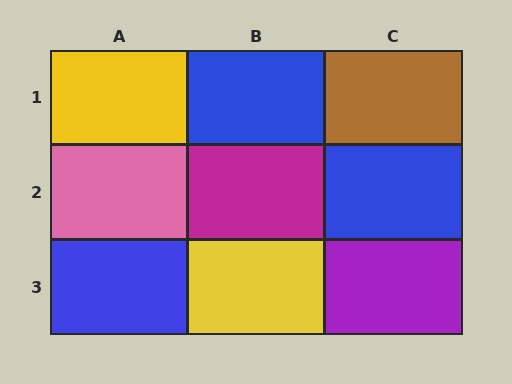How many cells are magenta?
1 cell is magenta.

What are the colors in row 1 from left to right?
Yellow, blue, brown.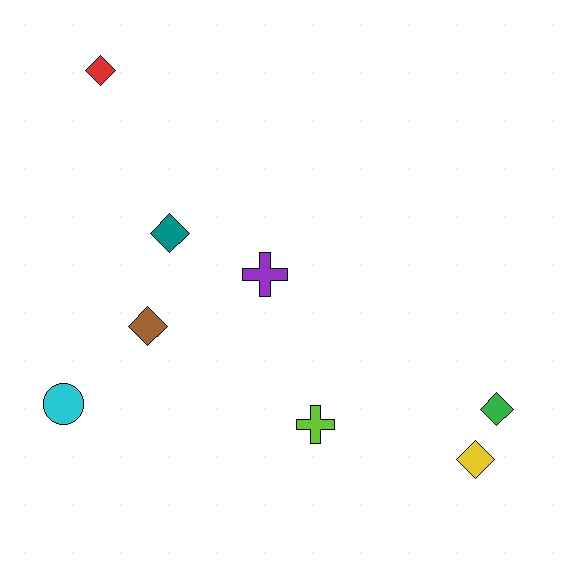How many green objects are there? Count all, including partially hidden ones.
There is 1 green object.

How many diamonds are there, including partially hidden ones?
There are 5 diamonds.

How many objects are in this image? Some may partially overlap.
There are 8 objects.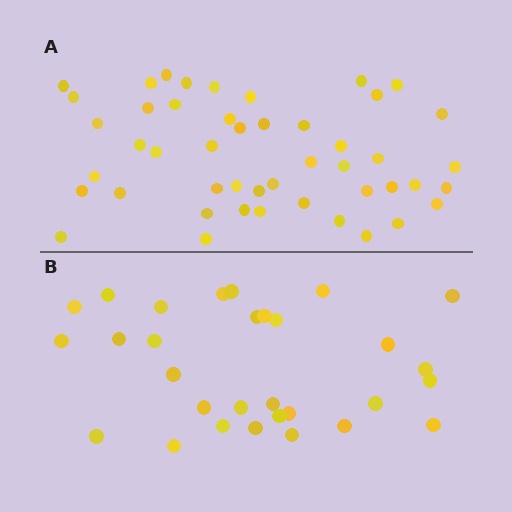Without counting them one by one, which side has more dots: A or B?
Region A (the top region) has more dots.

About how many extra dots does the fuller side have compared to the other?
Region A has approximately 15 more dots than region B.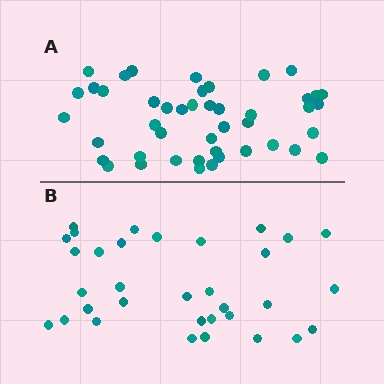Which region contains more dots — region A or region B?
Region A (the top region) has more dots.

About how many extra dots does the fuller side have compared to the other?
Region A has roughly 12 or so more dots than region B.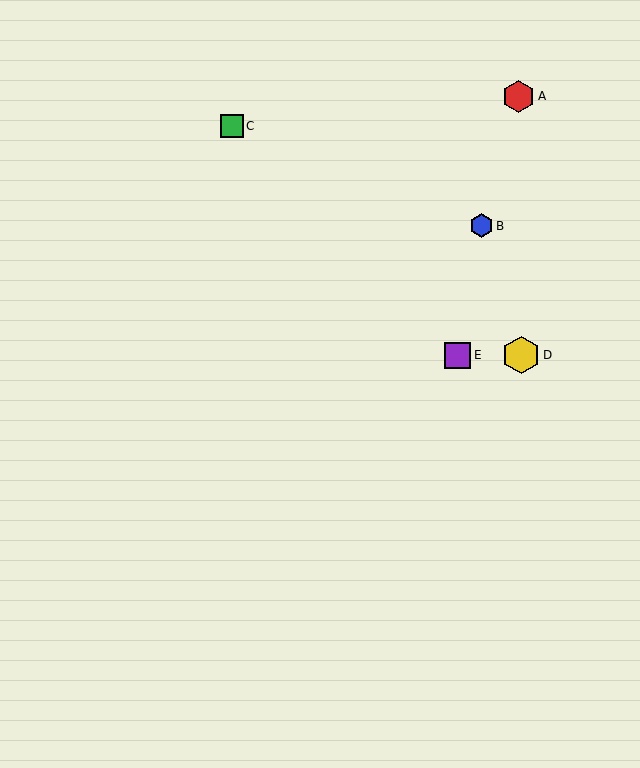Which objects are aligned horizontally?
Objects D, E are aligned horizontally.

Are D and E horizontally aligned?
Yes, both are at y≈355.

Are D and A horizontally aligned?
No, D is at y≈355 and A is at y≈96.